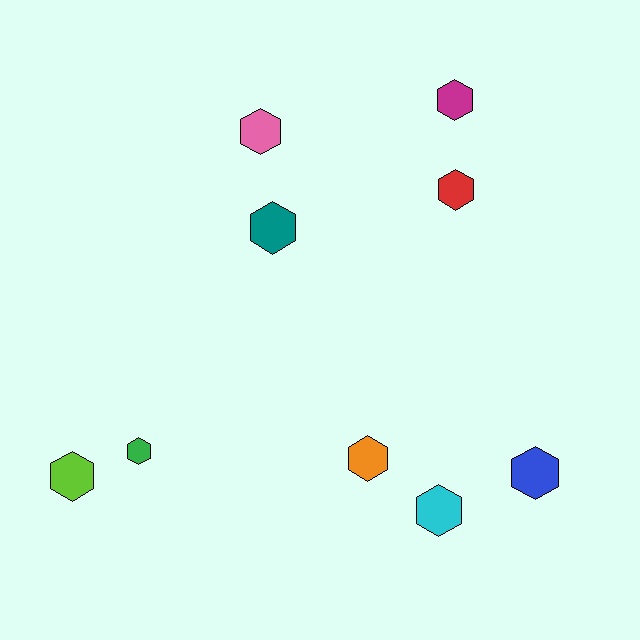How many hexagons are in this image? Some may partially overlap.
There are 9 hexagons.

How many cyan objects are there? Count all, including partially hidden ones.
There is 1 cyan object.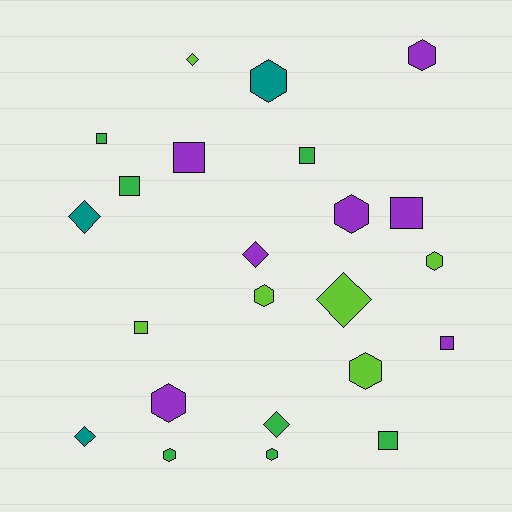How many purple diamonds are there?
There is 1 purple diamond.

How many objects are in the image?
There are 23 objects.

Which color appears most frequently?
Green, with 7 objects.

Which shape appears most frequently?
Hexagon, with 9 objects.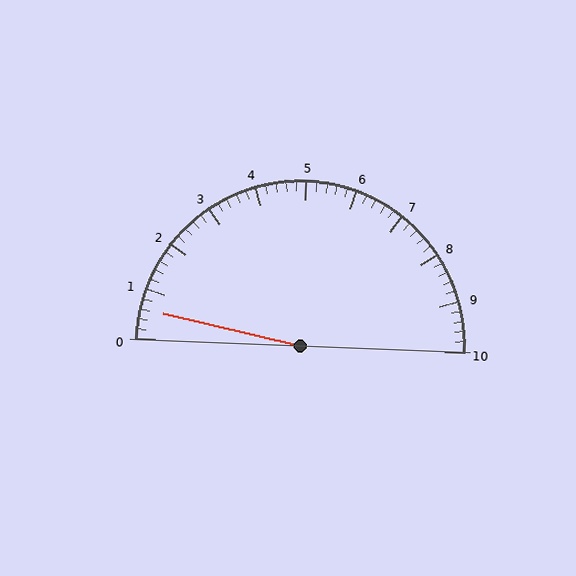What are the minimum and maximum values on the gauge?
The gauge ranges from 0 to 10.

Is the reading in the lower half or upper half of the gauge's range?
The reading is in the lower half of the range (0 to 10).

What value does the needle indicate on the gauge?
The needle indicates approximately 0.6.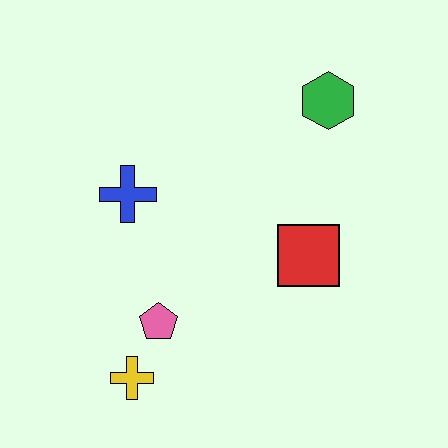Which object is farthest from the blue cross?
The green hexagon is farthest from the blue cross.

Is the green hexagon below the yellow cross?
No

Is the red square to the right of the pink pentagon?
Yes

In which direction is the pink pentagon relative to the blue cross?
The pink pentagon is below the blue cross.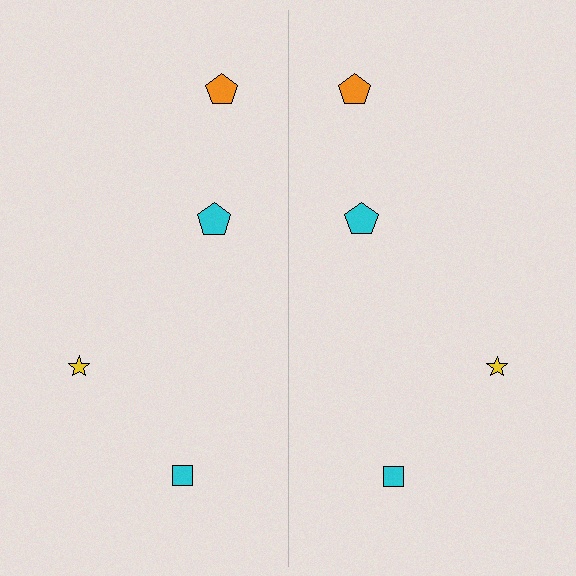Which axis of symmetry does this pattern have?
The pattern has a vertical axis of symmetry running through the center of the image.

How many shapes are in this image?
There are 8 shapes in this image.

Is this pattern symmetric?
Yes, this pattern has bilateral (reflection) symmetry.